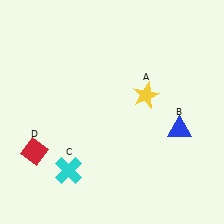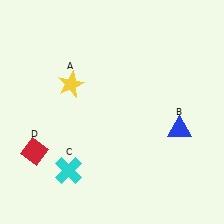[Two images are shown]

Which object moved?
The yellow star (A) moved left.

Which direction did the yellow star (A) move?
The yellow star (A) moved left.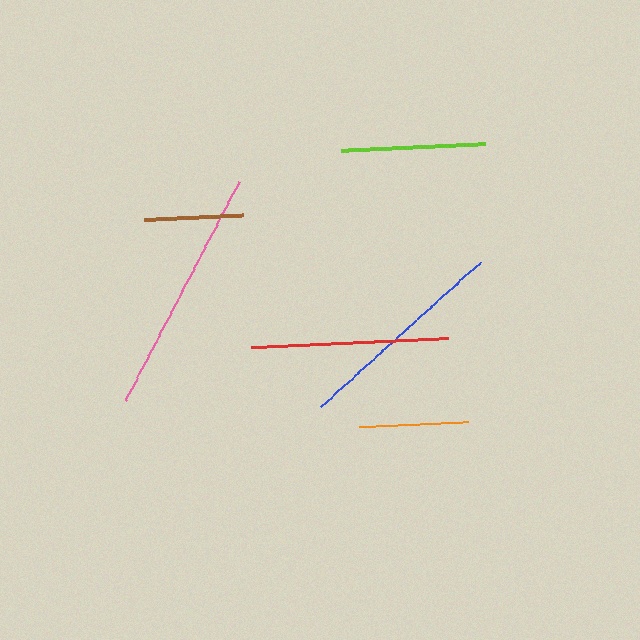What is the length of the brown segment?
The brown segment is approximately 100 pixels long.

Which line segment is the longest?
The pink line is the longest at approximately 247 pixels.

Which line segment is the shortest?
The brown line is the shortest at approximately 100 pixels.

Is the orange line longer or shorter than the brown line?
The orange line is longer than the brown line.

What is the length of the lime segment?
The lime segment is approximately 144 pixels long.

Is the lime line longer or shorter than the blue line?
The blue line is longer than the lime line.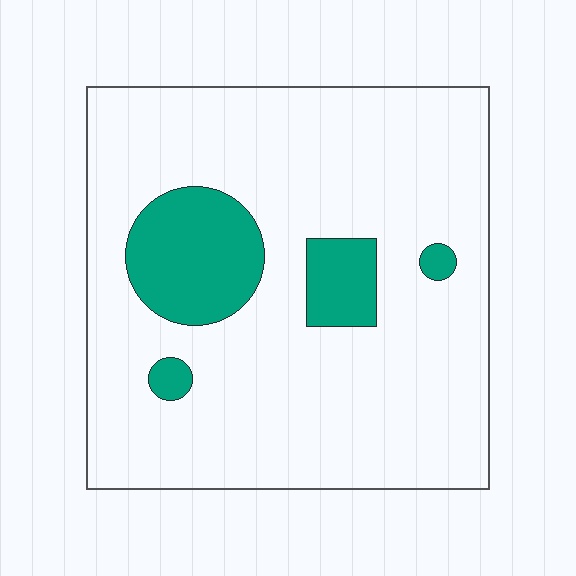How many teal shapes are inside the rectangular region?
4.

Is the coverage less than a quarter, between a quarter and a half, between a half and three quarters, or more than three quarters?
Less than a quarter.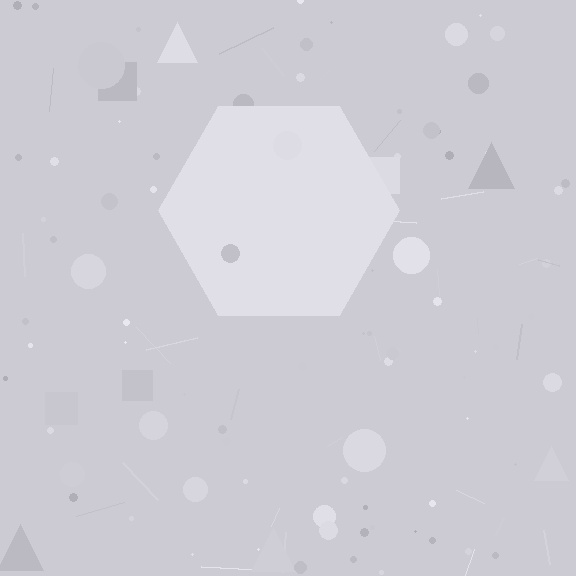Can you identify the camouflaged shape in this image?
The camouflaged shape is a hexagon.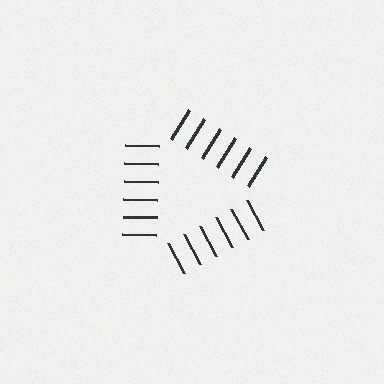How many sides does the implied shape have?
3 sides — the line-ends trace a triangle.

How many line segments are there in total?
18 — 6 along each of the 3 edges.